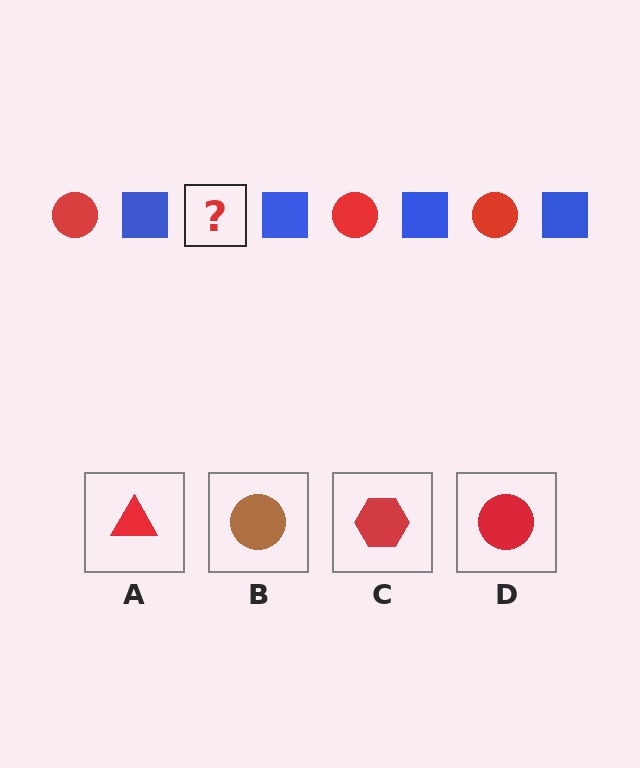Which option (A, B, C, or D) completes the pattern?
D.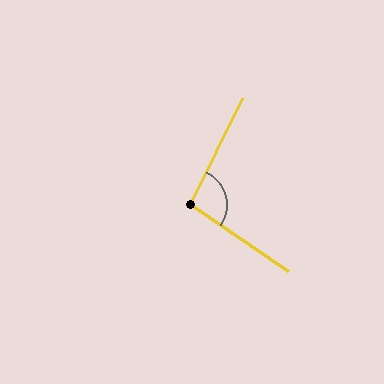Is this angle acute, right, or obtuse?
It is obtuse.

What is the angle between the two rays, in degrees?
Approximately 98 degrees.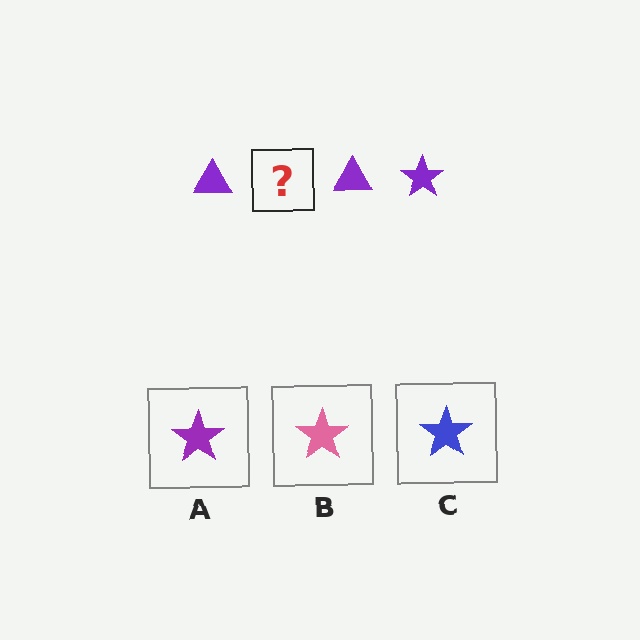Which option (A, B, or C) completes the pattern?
A.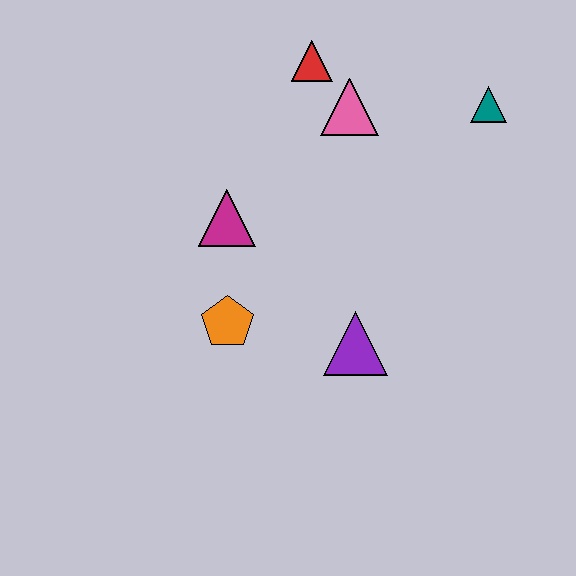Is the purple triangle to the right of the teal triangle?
No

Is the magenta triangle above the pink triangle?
No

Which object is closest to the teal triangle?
The pink triangle is closest to the teal triangle.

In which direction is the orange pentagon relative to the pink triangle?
The orange pentagon is below the pink triangle.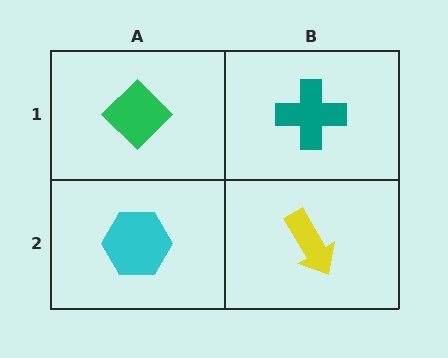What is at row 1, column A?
A green diamond.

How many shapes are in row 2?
2 shapes.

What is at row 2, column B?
A yellow arrow.